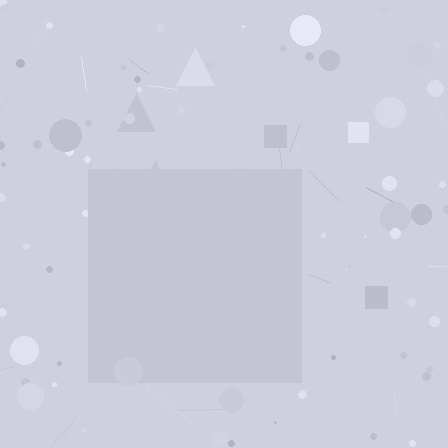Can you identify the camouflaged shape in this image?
The camouflaged shape is a square.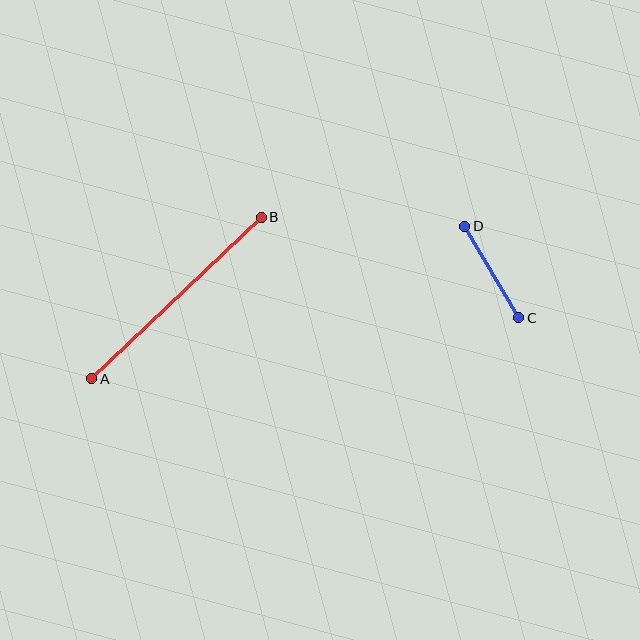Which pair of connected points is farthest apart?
Points A and B are farthest apart.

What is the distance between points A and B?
The distance is approximately 234 pixels.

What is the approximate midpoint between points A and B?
The midpoint is at approximately (177, 298) pixels.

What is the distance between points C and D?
The distance is approximately 106 pixels.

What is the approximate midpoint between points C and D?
The midpoint is at approximately (492, 272) pixels.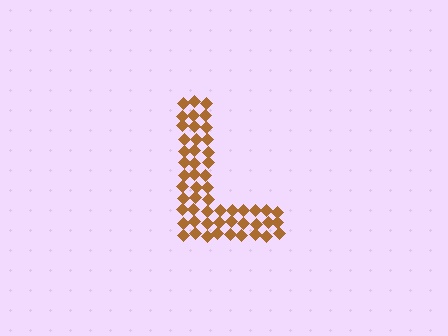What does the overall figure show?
The overall figure shows the letter L.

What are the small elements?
The small elements are diamonds.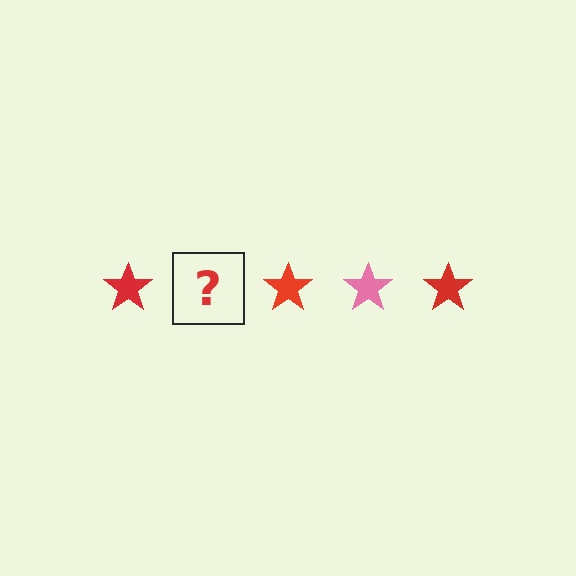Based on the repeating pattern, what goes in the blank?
The blank should be a pink star.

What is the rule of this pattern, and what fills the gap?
The rule is that the pattern cycles through red, pink stars. The gap should be filled with a pink star.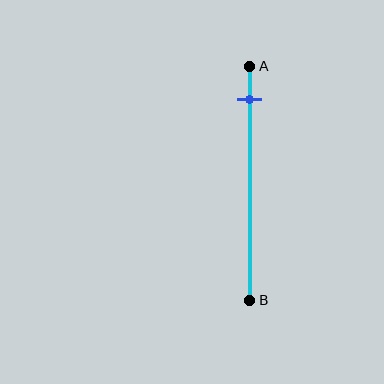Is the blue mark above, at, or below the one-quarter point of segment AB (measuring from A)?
The blue mark is above the one-quarter point of segment AB.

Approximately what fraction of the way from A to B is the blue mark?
The blue mark is approximately 15% of the way from A to B.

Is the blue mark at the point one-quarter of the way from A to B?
No, the mark is at about 15% from A, not at the 25% one-quarter point.